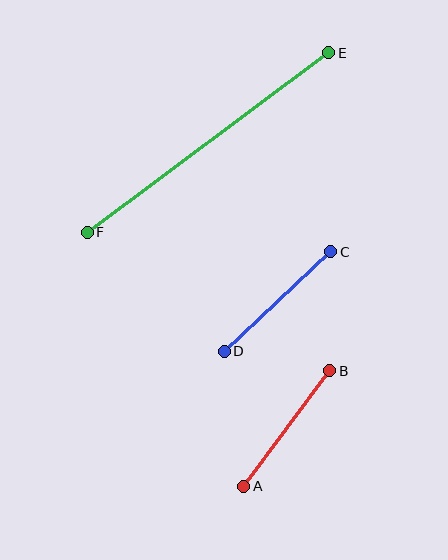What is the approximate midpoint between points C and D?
The midpoint is at approximately (278, 301) pixels.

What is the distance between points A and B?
The distance is approximately 144 pixels.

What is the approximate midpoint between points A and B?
The midpoint is at approximately (287, 429) pixels.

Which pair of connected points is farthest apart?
Points E and F are farthest apart.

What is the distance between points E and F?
The distance is approximately 301 pixels.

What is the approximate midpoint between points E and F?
The midpoint is at approximately (208, 143) pixels.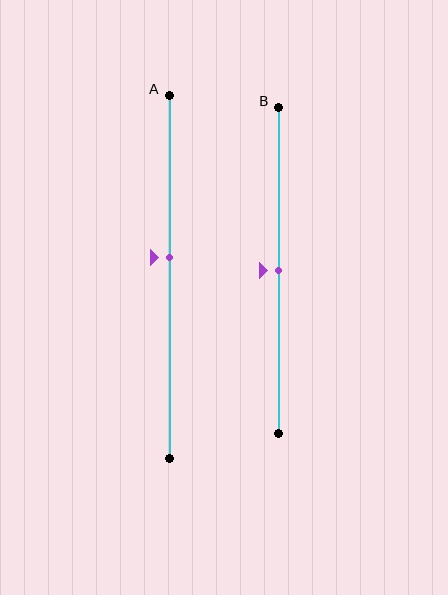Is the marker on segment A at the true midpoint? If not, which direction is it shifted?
No, the marker on segment A is shifted upward by about 5% of the segment length.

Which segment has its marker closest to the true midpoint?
Segment B has its marker closest to the true midpoint.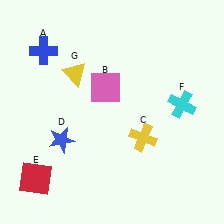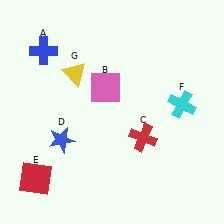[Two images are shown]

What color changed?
The cross (C) changed from yellow in Image 1 to red in Image 2.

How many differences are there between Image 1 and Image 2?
There is 1 difference between the two images.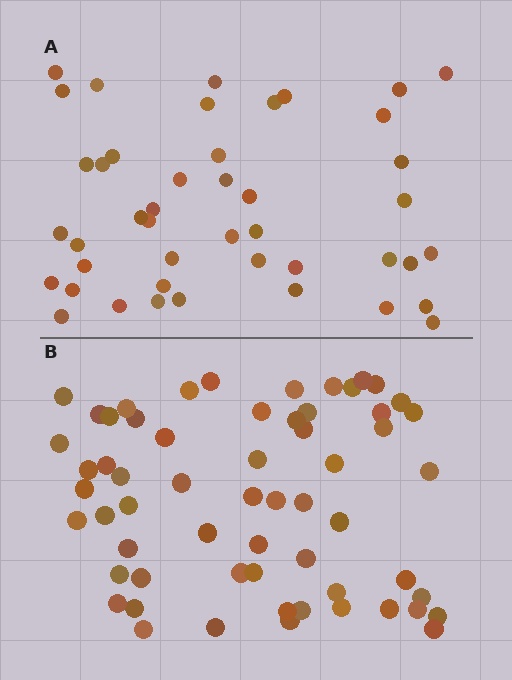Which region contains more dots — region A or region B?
Region B (the bottom region) has more dots.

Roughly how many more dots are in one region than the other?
Region B has approximately 15 more dots than region A.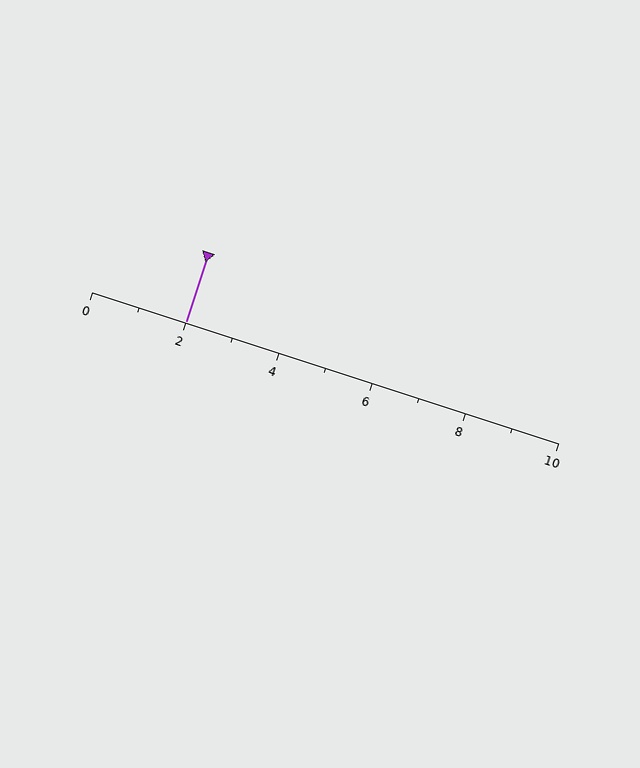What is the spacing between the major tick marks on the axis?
The major ticks are spaced 2 apart.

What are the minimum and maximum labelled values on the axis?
The axis runs from 0 to 10.